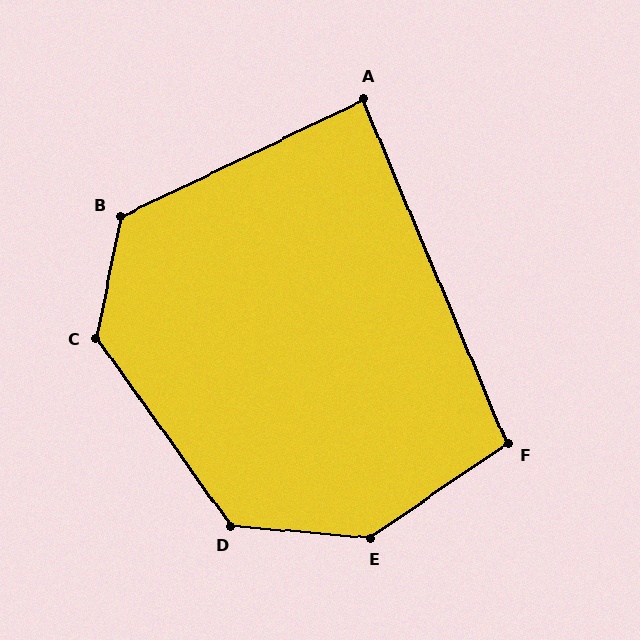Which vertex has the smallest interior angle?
A, at approximately 87 degrees.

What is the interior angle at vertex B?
Approximately 127 degrees (obtuse).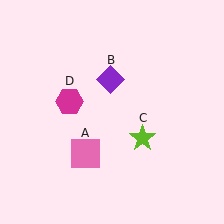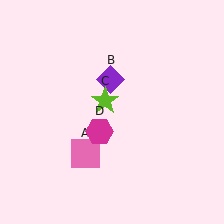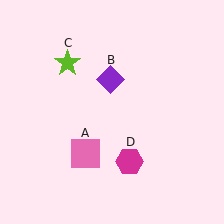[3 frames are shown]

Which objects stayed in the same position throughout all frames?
Pink square (object A) and purple diamond (object B) remained stationary.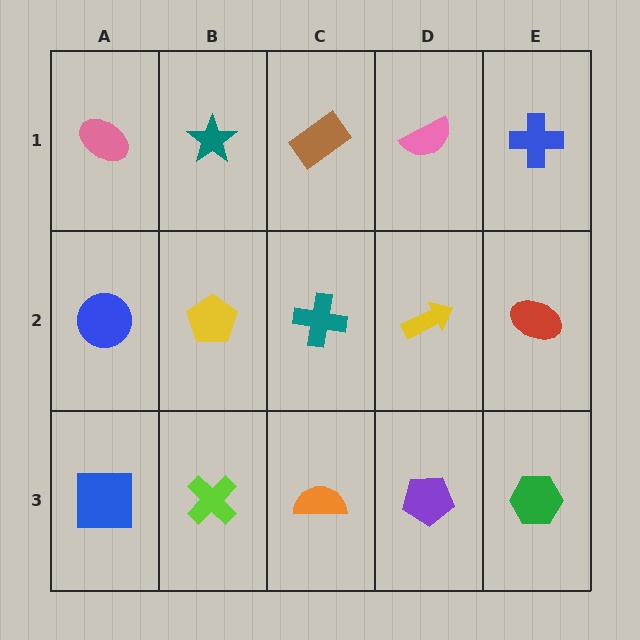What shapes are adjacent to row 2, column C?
A brown rectangle (row 1, column C), an orange semicircle (row 3, column C), a yellow pentagon (row 2, column B), a yellow arrow (row 2, column D).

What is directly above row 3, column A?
A blue circle.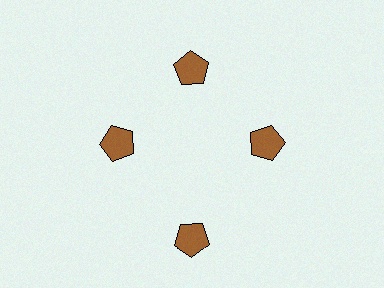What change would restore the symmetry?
The symmetry would be restored by moving it inward, back onto the ring so that all 4 pentagons sit at equal angles and equal distance from the center.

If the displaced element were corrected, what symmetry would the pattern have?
It would have 4-fold rotational symmetry — the pattern would map onto itself every 90 degrees.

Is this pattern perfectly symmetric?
No. The 4 brown pentagons are arranged in a ring, but one element near the 6 o'clock position is pushed outward from the center, breaking the 4-fold rotational symmetry.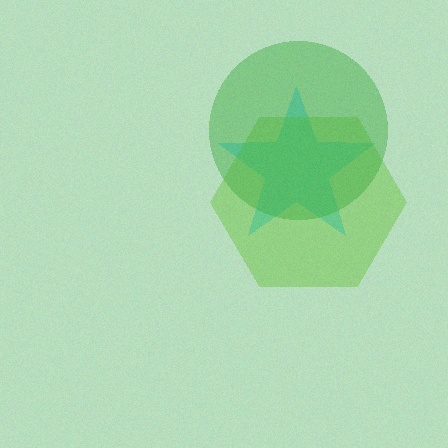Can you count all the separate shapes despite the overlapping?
Yes, there are 3 separate shapes.